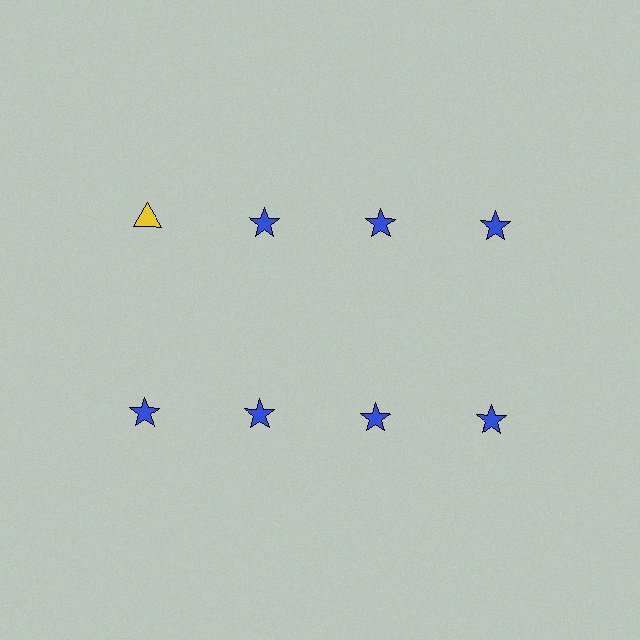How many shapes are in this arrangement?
There are 8 shapes arranged in a grid pattern.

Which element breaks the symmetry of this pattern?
The yellow triangle in the top row, leftmost column breaks the symmetry. All other shapes are blue stars.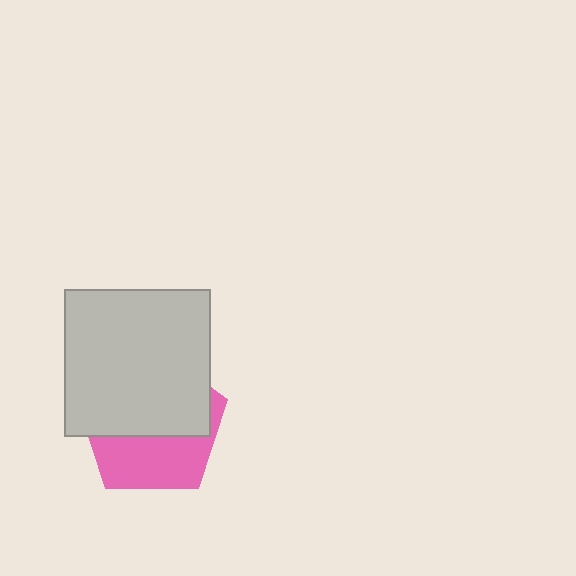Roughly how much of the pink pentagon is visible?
A small part of it is visible (roughly 41%).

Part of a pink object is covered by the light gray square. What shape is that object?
It is a pentagon.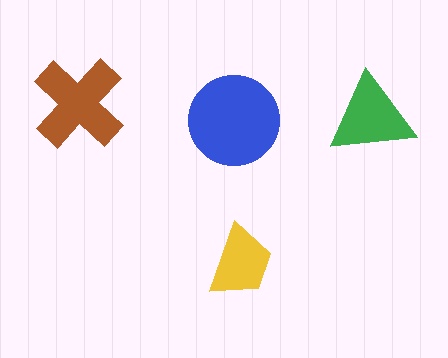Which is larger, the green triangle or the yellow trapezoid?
The green triangle.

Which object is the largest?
The blue circle.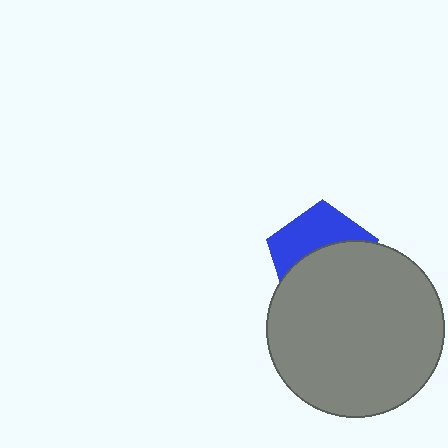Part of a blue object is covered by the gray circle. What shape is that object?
It is a pentagon.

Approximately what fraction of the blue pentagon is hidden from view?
Roughly 57% of the blue pentagon is hidden behind the gray circle.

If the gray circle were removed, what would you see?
You would see the complete blue pentagon.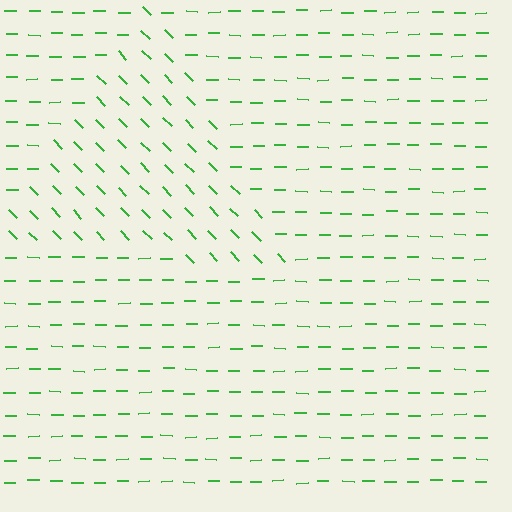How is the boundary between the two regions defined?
The boundary is defined purely by a change in line orientation (approximately 45 degrees difference). All lines are the same color and thickness.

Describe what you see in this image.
The image is filled with small green line segments. A triangle region in the image has lines oriented differently from the surrounding lines, creating a visible texture boundary.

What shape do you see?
I see a triangle.